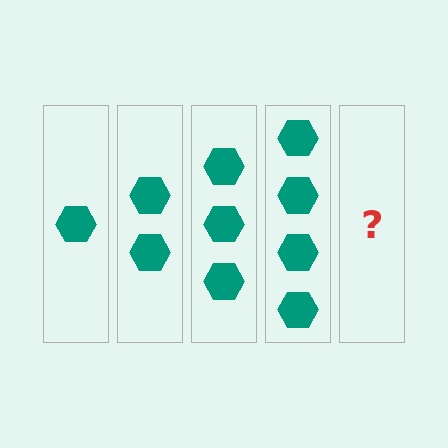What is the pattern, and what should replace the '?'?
The pattern is that each step adds one more hexagon. The '?' should be 5 hexagons.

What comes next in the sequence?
The next element should be 5 hexagons.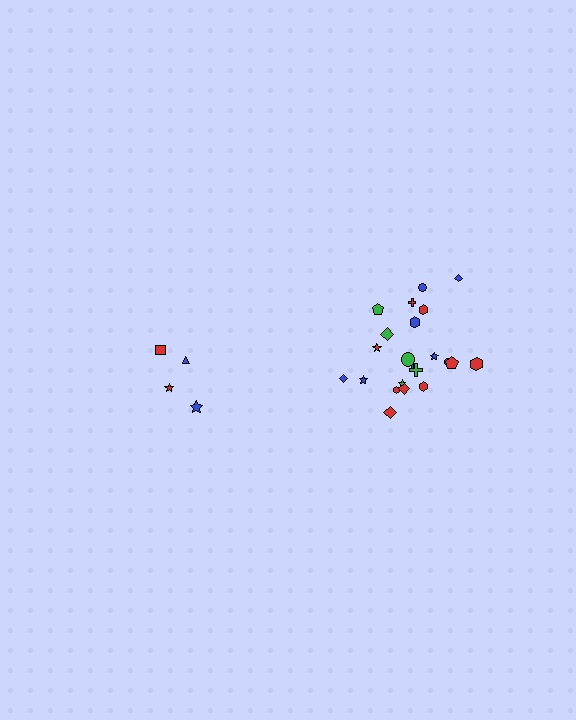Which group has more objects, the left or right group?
The right group.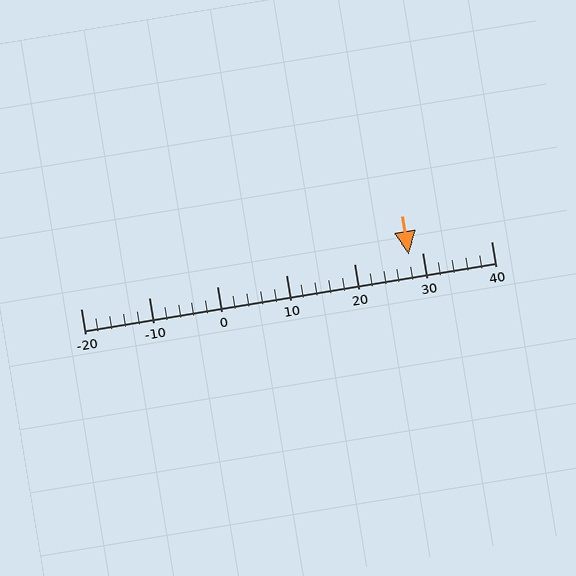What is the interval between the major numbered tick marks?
The major tick marks are spaced 10 units apart.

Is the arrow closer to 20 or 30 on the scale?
The arrow is closer to 30.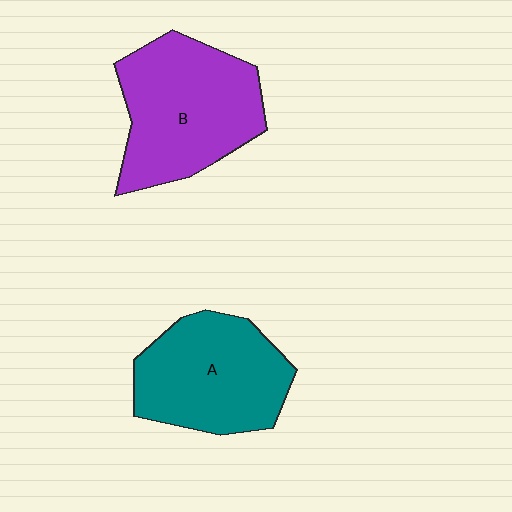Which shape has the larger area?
Shape B (purple).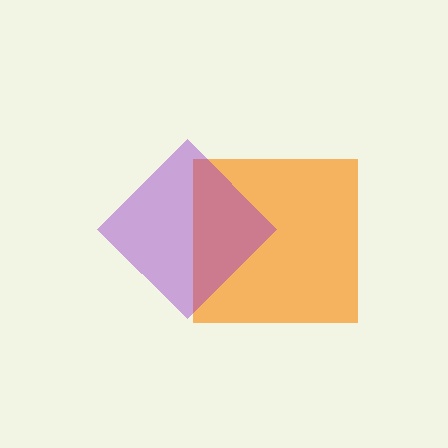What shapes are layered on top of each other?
The layered shapes are: an orange square, a purple diamond.